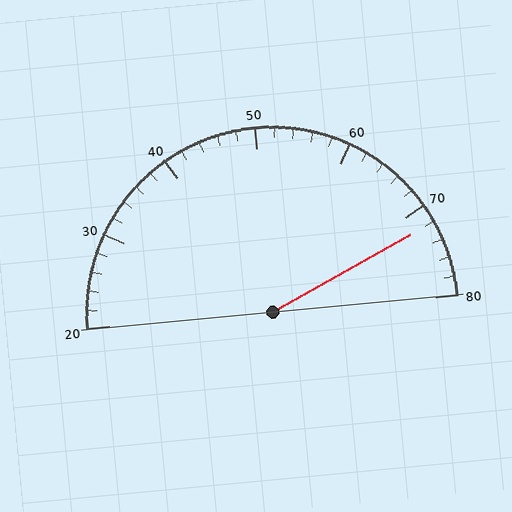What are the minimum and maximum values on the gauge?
The gauge ranges from 20 to 80.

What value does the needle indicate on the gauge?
The needle indicates approximately 72.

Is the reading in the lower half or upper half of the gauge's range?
The reading is in the upper half of the range (20 to 80).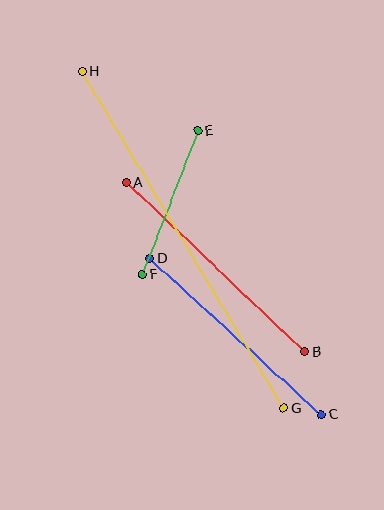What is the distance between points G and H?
The distance is approximately 393 pixels.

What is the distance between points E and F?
The distance is approximately 155 pixels.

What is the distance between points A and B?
The distance is approximately 246 pixels.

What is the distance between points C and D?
The distance is approximately 232 pixels.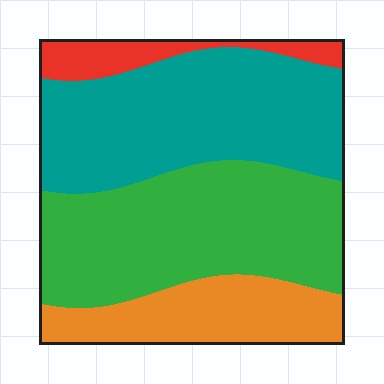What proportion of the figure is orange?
Orange covers roughly 20% of the figure.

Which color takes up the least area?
Red, at roughly 10%.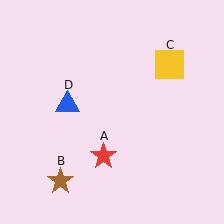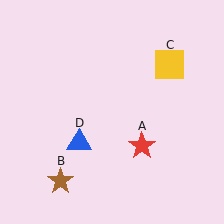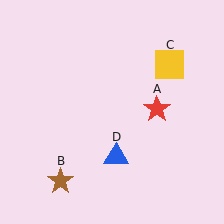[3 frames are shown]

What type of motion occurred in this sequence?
The red star (object A), blue triangle (object D) rotated counterclockwise around the center of the scene.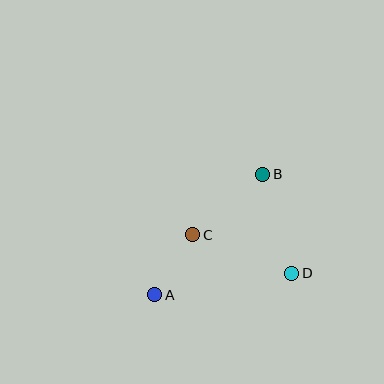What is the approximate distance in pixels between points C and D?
The distance between C and D is approximately 106 pixels.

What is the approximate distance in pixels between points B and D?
The distance between B and D is approximately 103 pixels.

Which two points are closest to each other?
Points A and C are closest to each other.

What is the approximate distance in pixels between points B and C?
The distance between B and C is approximately 92 pixels.